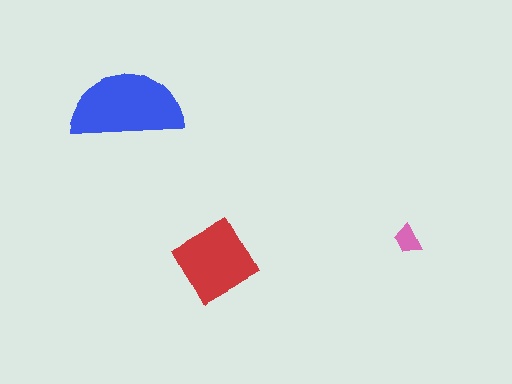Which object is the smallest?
The pink trapezoid.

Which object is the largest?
The blue semicircle.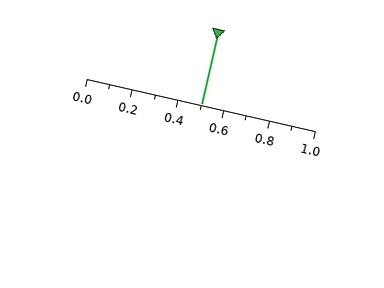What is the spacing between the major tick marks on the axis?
The major ticks are spaced 0.2 apart.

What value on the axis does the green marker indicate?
The marker indicates approximately 0.5.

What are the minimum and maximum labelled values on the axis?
The axis runs from 0.0 to 1.0.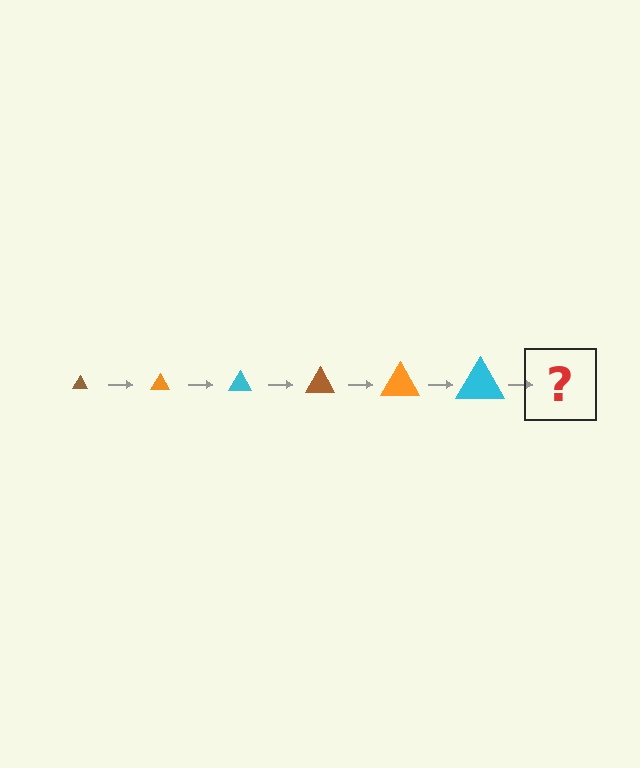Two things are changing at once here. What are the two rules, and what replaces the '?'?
The two rules are that the triangle grows larger each step and the color cycles through brown, orange, and cyan. The '?' should be a brown triangle, larger than the previous one.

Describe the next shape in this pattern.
It should be a brown triangle, larger than the previous one.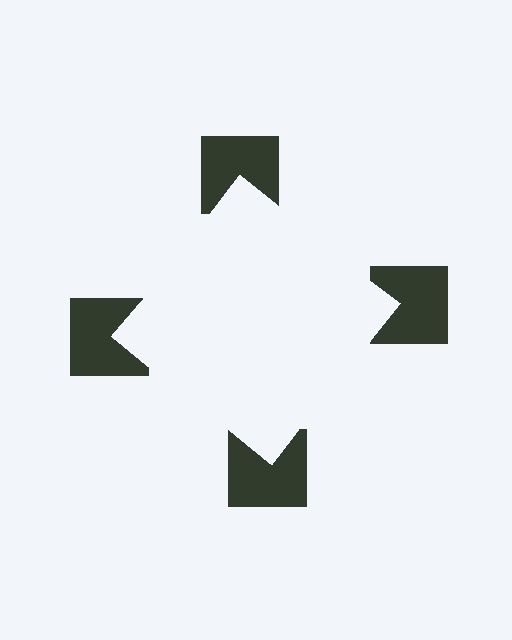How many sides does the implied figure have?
4 sides.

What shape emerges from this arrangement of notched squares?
An illusory square — its edges are inferred from the aligned wedge cuts in the notched squares, not physically drawn.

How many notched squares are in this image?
There are 4 — one at each vertex of the illusory square.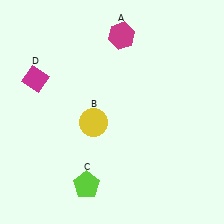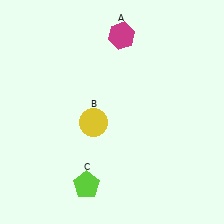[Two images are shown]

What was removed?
The magenta diamond (D) was removed in Image 2.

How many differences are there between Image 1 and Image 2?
There is 1 difference between the two images.